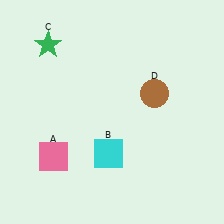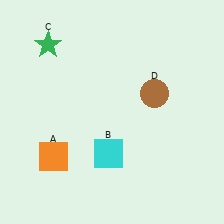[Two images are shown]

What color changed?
The square (A) changed from pink in Image 1 to orange in Image 2.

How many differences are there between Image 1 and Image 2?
There is 1 difference between the two images.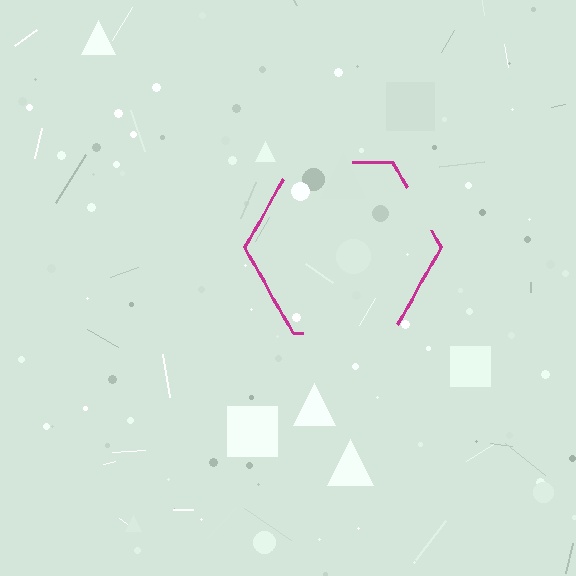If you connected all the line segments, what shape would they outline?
They would outline a hexagon.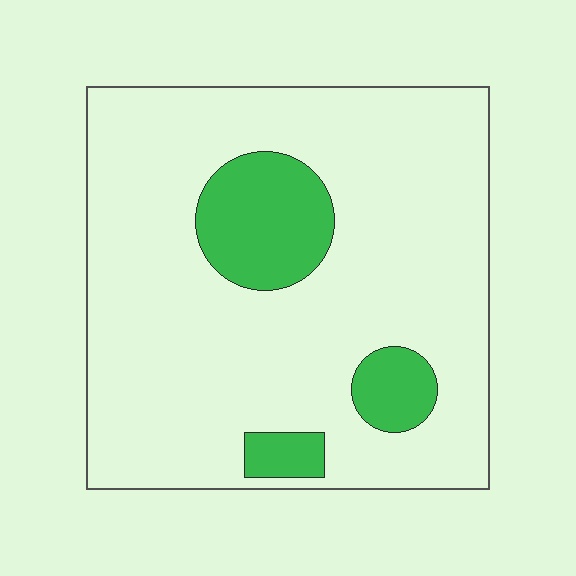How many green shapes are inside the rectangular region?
3.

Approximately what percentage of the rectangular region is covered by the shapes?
Approximately 15%.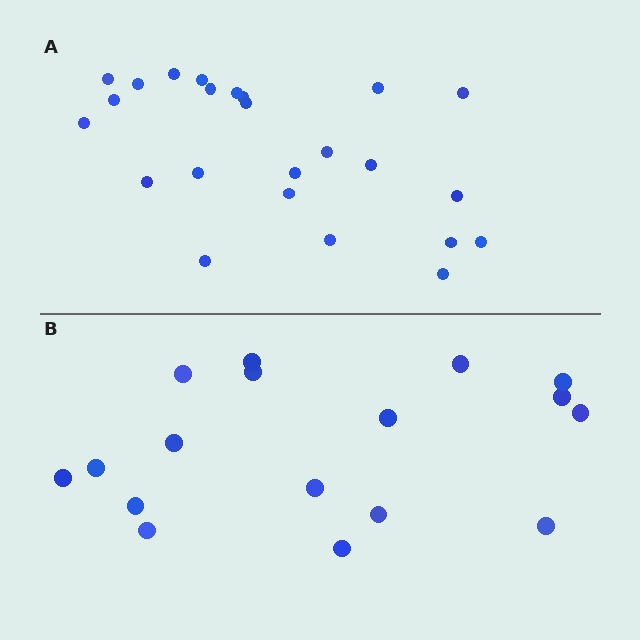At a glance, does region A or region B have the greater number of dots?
Region A (the top region) has more dots.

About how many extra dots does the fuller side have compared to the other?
Region A has roughly 8 or so more dots than region B.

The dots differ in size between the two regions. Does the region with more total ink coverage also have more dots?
No. Region B has more total ink coverage because its dots are larger, but region A actually contains more individual dots. Total area can be misleading — the number of items is what matters here.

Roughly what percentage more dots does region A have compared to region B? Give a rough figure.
About 40% more.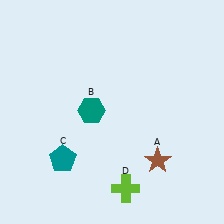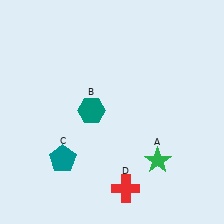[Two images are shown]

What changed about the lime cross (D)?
In Image 1, D is lime. In Image 2, it changed to red.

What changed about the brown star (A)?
In Image 1, A is brown. In Image 2, it changed to green.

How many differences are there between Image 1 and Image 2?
There are 2 differences between the two images.